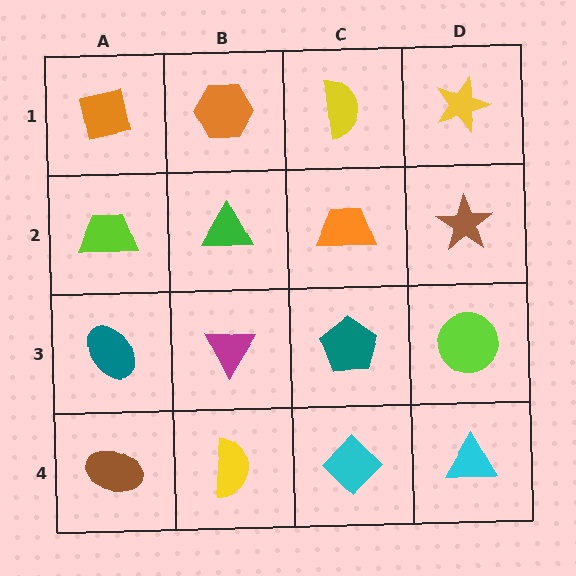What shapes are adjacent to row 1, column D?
A brown star (row 2, column D), a yellow semicircle (row 1, column C).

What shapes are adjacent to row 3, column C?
An orange trapezoid (row 2, column C), a cyan diamond (row 4, column C), a magenta triangle (row 3, column B), a lime circle (row 3, column D).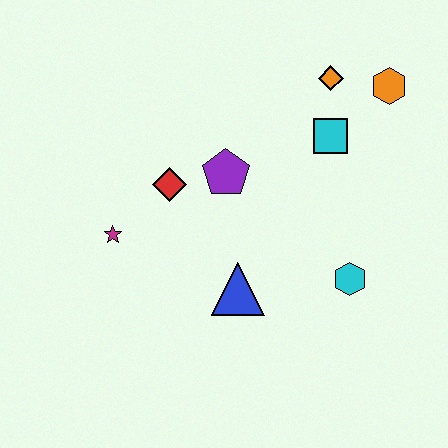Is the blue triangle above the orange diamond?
No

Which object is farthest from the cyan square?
The magenta star is farthest from the cyan square.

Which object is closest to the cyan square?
The orange diamond is closest to the cyan square.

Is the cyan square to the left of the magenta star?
No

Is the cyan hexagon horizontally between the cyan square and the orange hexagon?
Yes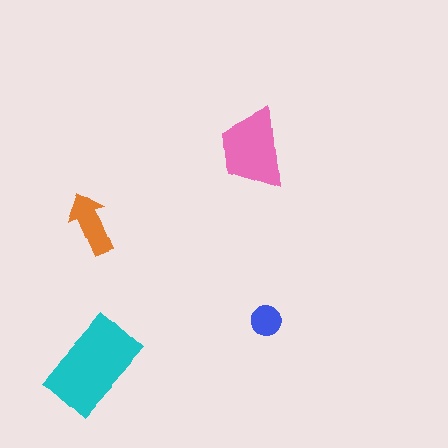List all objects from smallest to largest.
The blue circle, the orange arrow, the pink trapezoid, the cyan rectangle.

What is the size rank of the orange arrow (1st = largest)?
3rd.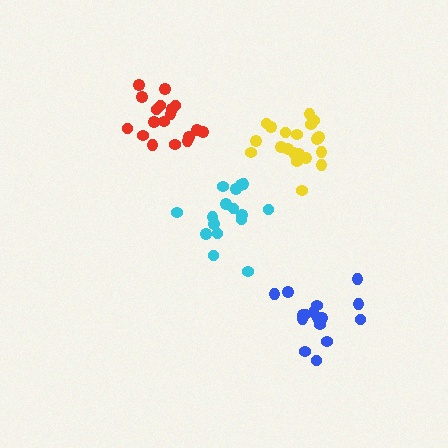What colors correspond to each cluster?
The clusters are colored: red, blue, cyan, yellow.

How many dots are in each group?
Group 1: 18 dots, Group 2: 16 dots, Group 3: 16 dots, Group 4: 21 dots (71 total).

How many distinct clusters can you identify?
There are 4 distinct clusters.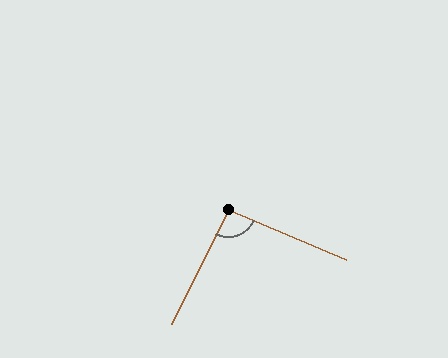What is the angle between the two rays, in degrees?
Approximately 94 degrees.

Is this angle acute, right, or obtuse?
It is approximately a right angle.